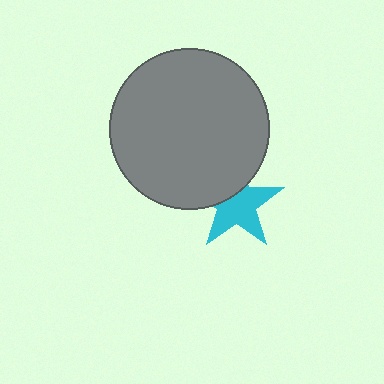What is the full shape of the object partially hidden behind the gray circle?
The partially hidden object is a cyan star.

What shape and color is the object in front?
The object in front is a gray circle.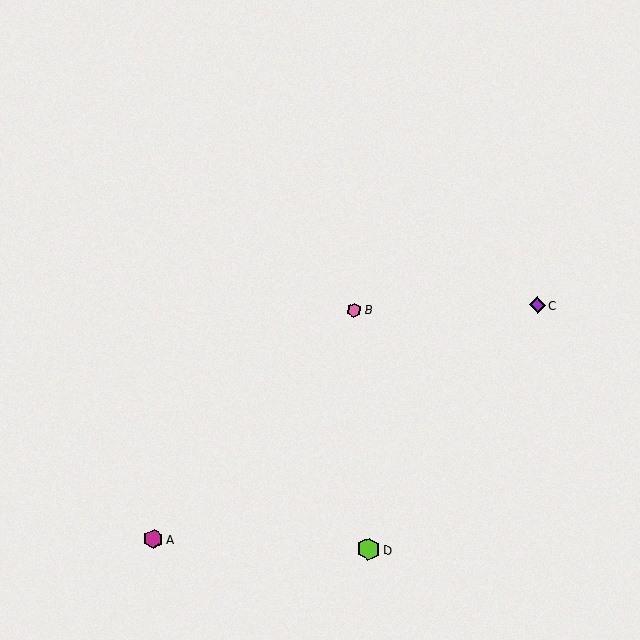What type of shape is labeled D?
Shape D is a lime hexagon.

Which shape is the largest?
The lime hexagon (labeled D) is the largest.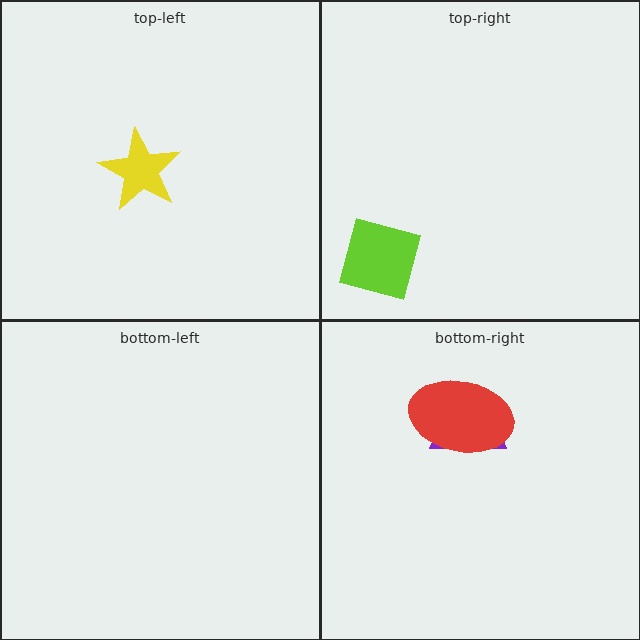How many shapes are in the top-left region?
1.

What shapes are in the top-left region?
The yellow star.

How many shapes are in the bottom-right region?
2.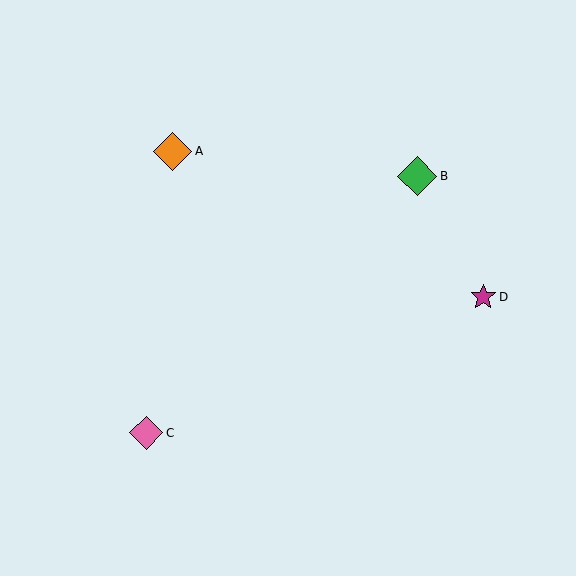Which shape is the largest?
The green diamond (labeled B) is the largest.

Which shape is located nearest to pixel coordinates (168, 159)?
The orange diamond (labeled A) at (173, 151) is nearest to that location.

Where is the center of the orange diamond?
The center of the orange diamond is at (173, 151).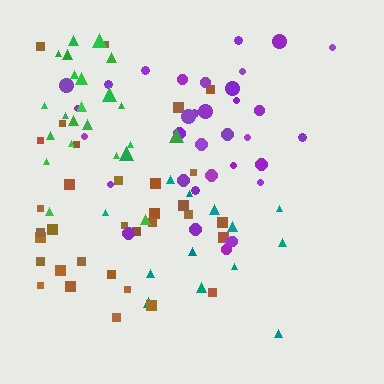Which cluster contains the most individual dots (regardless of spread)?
Purple (34).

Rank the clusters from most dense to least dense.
green, brown, purple, teal.